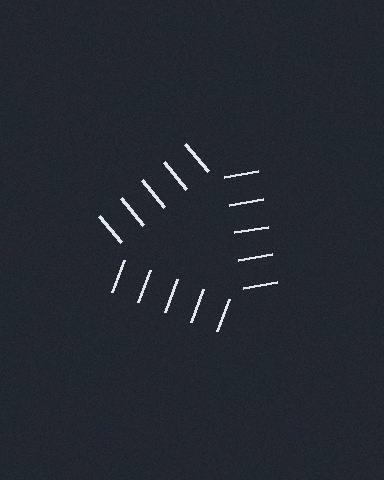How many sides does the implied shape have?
3 sides — the line-ends trace a triangle.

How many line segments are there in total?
15 — 5 along each of the 3 edges.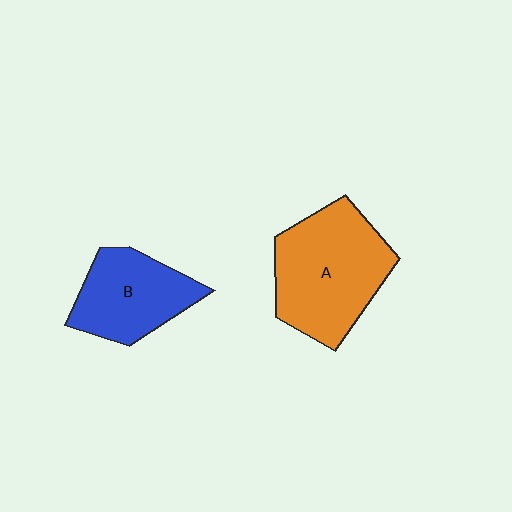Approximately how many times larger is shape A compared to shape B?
Approximately 1.4 times.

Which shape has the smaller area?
Shape B (blue).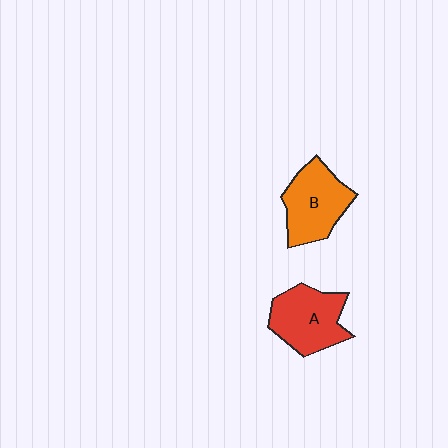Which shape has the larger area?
Shape A (red).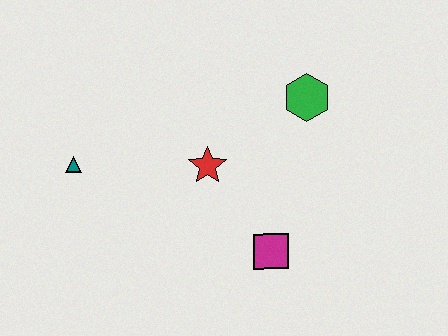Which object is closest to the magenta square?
The red star is closest to the magenta square.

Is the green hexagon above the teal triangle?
Yes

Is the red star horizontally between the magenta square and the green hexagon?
No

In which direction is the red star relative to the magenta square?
The red star is above the magenta square.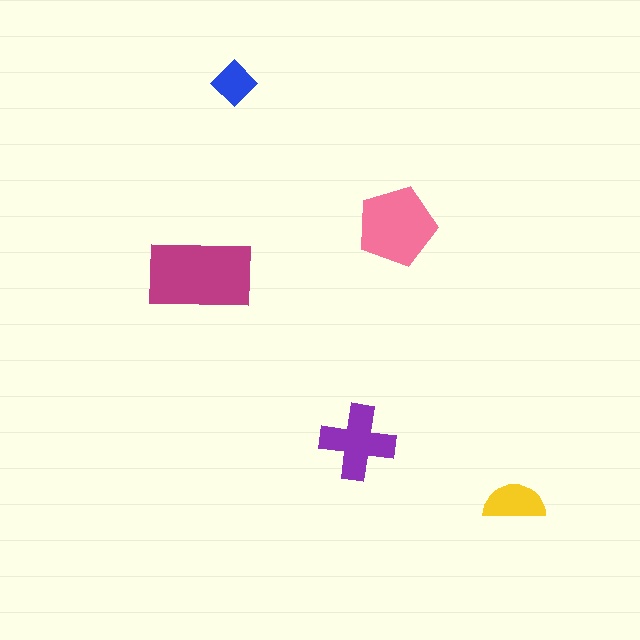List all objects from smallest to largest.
The blue diamond, the yellow semicircle, the purple cross, the pink pentagon, the magenta rectangle.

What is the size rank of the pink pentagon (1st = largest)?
2nd.